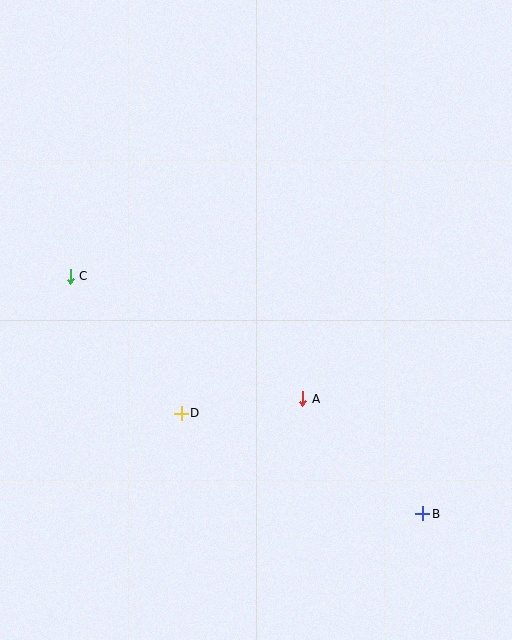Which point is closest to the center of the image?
Point A at (303, 399) is closest to the center.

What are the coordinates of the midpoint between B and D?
The midpoint between B and D is at (302, 464).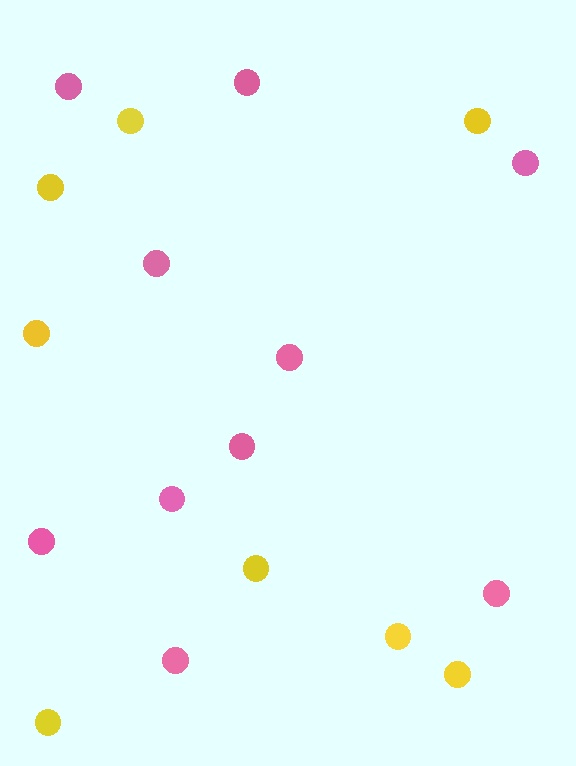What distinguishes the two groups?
There are 2 groups: one group of pink circles (10) and one group of yellow circles (8).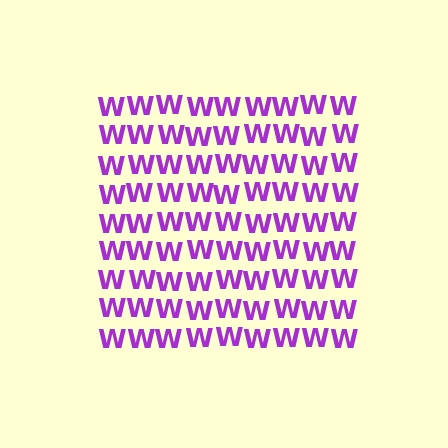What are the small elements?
The small elements are letter W's.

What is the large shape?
The large shape is a square.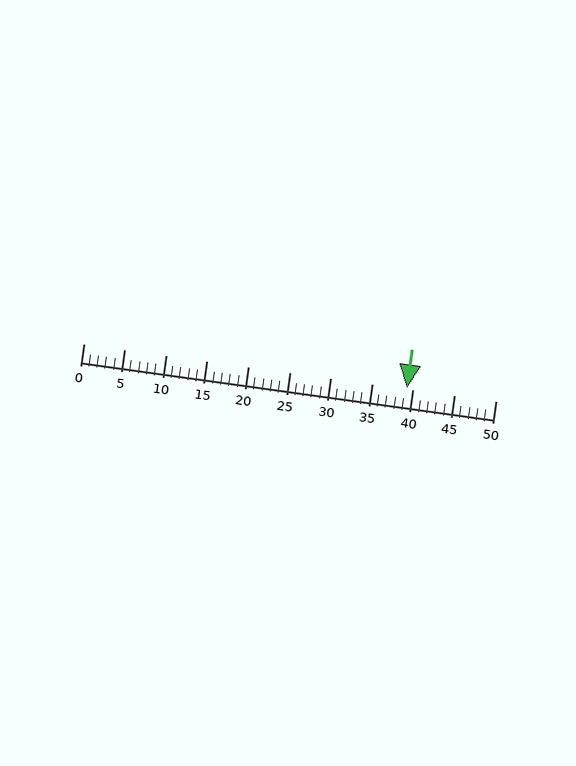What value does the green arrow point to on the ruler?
The green arrow points to approximately 39.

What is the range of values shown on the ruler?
The ruler shows values from 0 to 50.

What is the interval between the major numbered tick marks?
The major tick marks are spaced 5 units apart.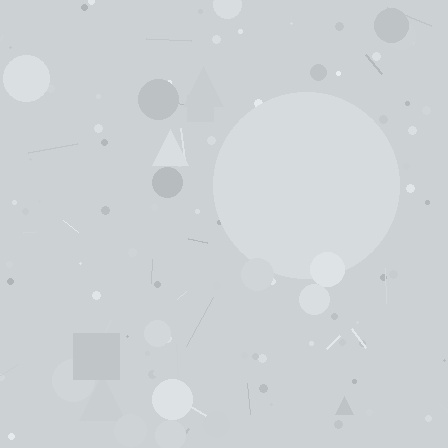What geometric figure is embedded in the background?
A circle is embedded in the background.